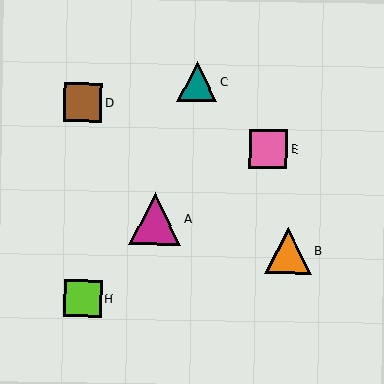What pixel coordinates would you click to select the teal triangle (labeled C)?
Click at (197, 82) to select the teal triangle C.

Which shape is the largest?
The magenta triangle (labeled A) is the largest.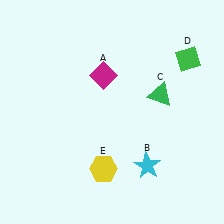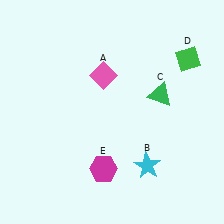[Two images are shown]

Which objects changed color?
A changed from magenta to pink. E changed from yellow to magenta.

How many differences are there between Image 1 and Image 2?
There are 2 differences between the two images.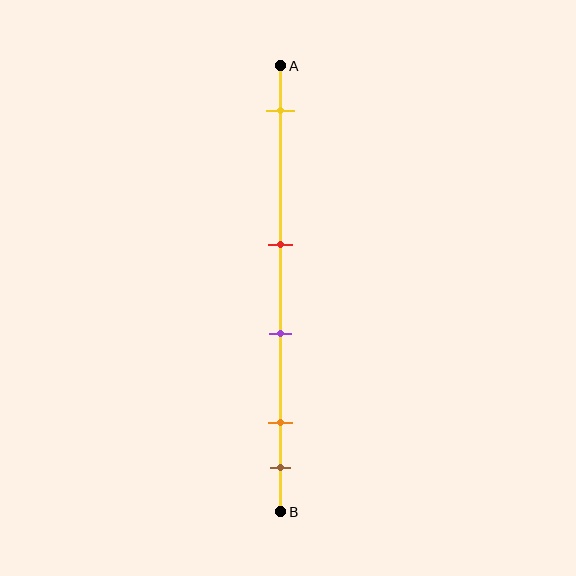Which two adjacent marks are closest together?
The orange and brown marks are the closest adjacent pair.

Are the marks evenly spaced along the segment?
No, the marks are not evenly spaced.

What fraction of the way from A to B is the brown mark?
The brown mark is approximately 90% (0.9) of the way from A to B.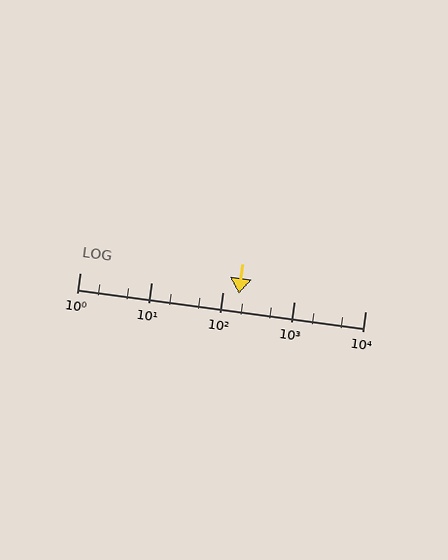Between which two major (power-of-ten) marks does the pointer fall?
The pointer is between 100 and 1000.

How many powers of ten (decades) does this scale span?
The scale spans 4 decades, from 1 to 10000.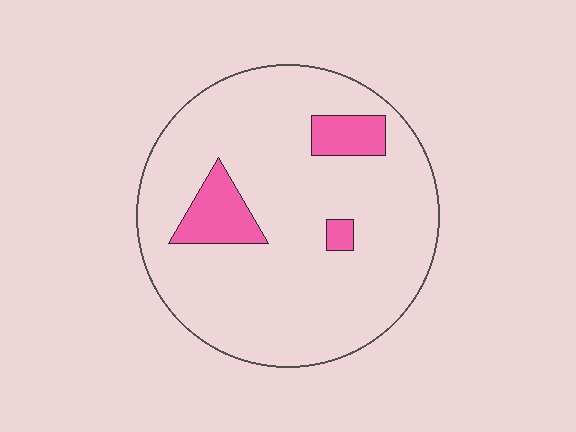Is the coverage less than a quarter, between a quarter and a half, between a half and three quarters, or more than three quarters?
Less than a quarter.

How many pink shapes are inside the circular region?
3.